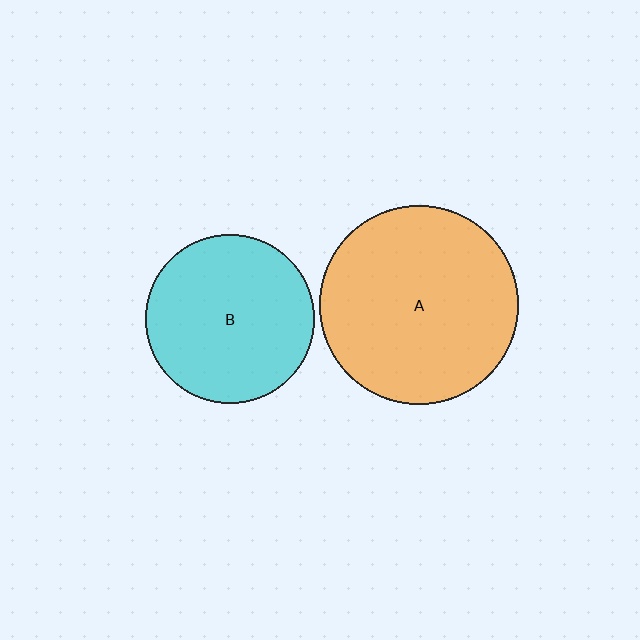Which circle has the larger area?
Circle A (orange).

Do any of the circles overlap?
No, none of the circles overlap.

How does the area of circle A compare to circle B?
Approximately 1.4 times.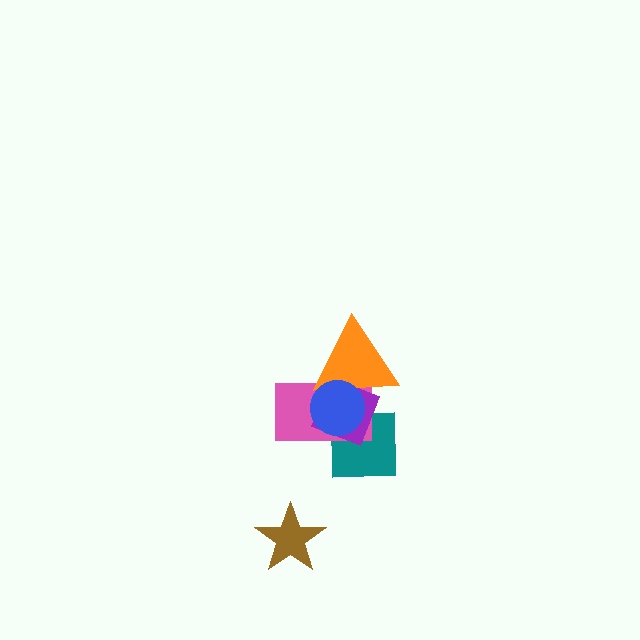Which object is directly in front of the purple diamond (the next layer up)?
The orange triangle is directly in front of the purple diamond.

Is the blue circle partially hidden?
No, no other shape covers it.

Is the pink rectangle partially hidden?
Yes, it is partially covered by another shape.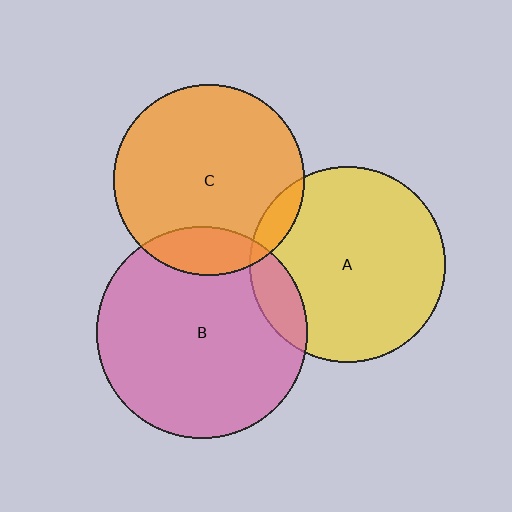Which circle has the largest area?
Circle B (pink).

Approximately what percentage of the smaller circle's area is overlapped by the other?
Approximately 10%.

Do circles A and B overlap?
Yes.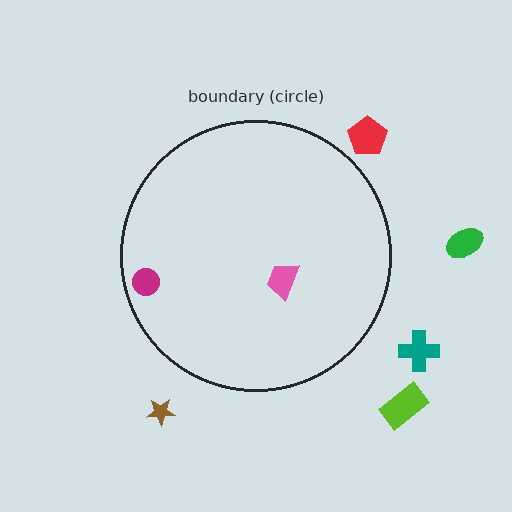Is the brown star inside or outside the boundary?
Outside.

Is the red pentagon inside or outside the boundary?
Outside.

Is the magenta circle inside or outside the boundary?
Inside.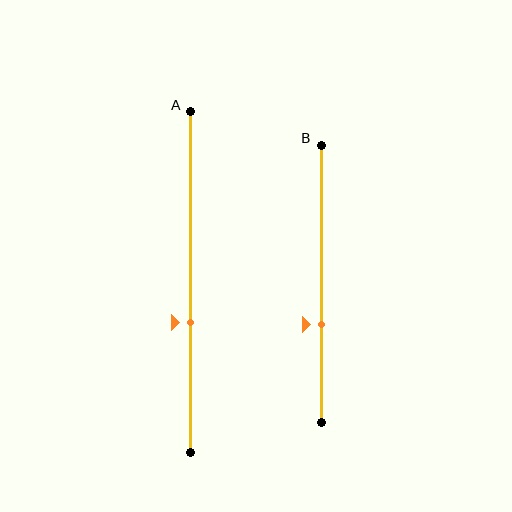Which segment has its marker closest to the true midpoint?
Segment A has its marker closest to the true midpoint.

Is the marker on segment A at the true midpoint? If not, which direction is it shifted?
No, the marker on segment A is shifted downward by about 12% of the segment length.